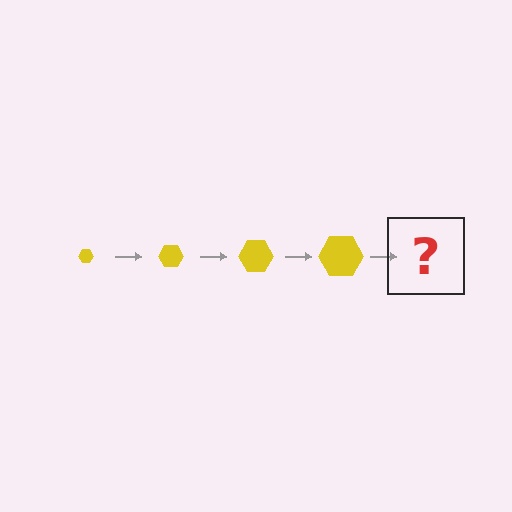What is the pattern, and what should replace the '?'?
The pattern is that the hexagon gets progressively larger each step. The '?' should be a yellow hexagon, larger than the previous one.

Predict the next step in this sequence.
The next step is a yellow hexagon, larger than the previous one.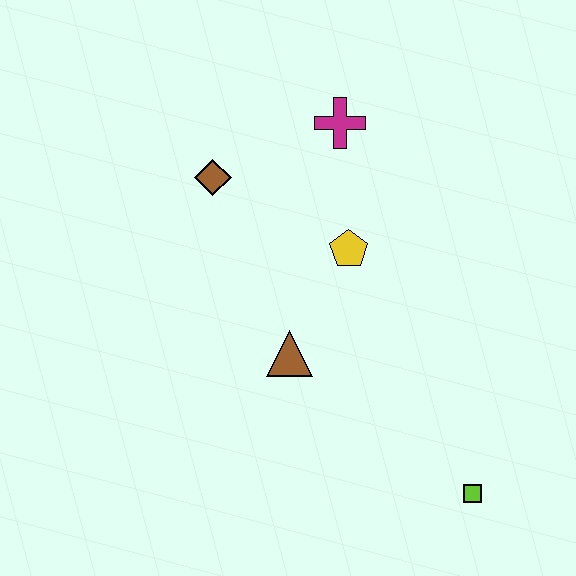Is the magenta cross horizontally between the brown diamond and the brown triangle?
No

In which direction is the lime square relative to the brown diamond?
The lime square is below the brown diamond.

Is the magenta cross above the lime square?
Yes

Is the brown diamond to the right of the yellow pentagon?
No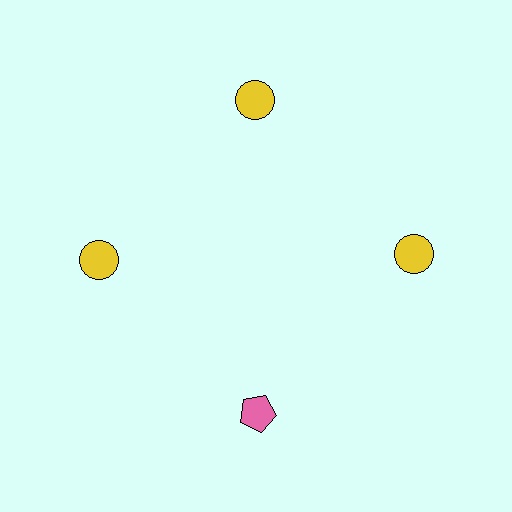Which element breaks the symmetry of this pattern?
The pink pentagon at roughly the 6 o'clock position breaks the symmetry. All other shapes are yellow circles.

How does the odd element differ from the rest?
It differs in both color (pink instead of yellow) and shape (pentagon instead of circle).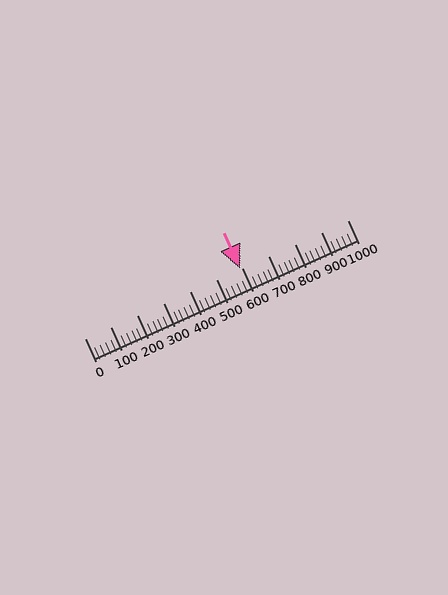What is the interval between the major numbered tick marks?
The major tick marks are spaced 100 units apart.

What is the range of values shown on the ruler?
The ruler shows values from 0 to 1000.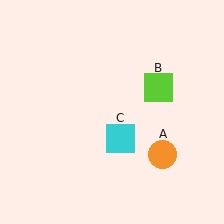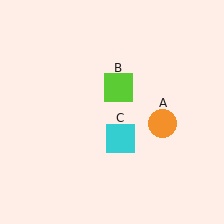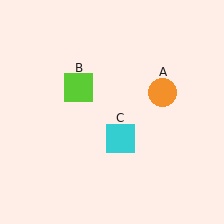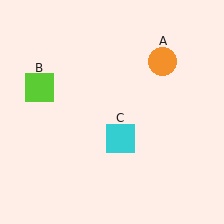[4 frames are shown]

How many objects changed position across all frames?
2 objects changed position: orange circle (object A), lime square (object B).